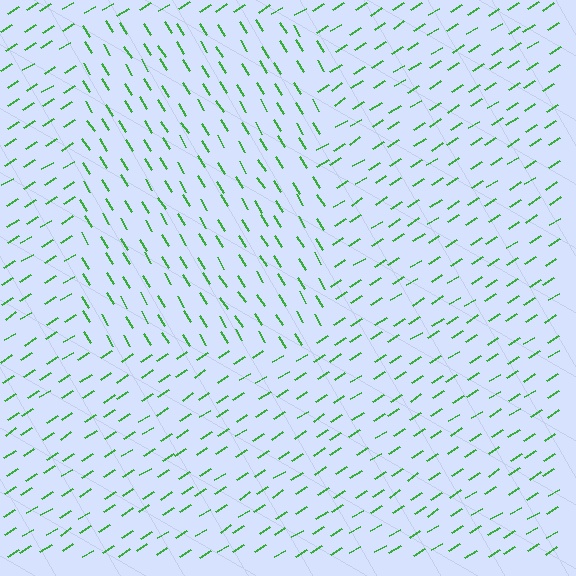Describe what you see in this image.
The image is filled with small green line segments. A rectangle region in the image has lines oriented differently from the surrounding lines, creating a visible texture boundary.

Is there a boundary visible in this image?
Yes, there is a texture boundary formed by a change in line orientation.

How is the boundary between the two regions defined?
The boundary is defined purely by a change in line orientation (approximately 90 degrees difference). All lines are the same color and thickness.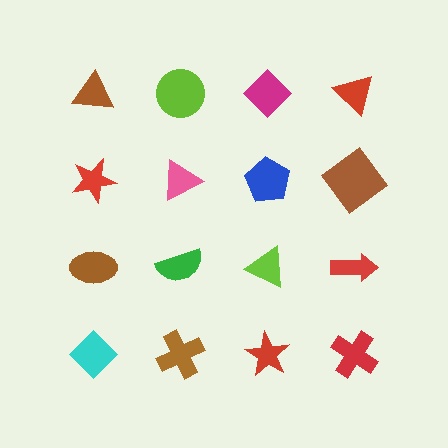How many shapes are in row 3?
4 shapes.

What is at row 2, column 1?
A red star.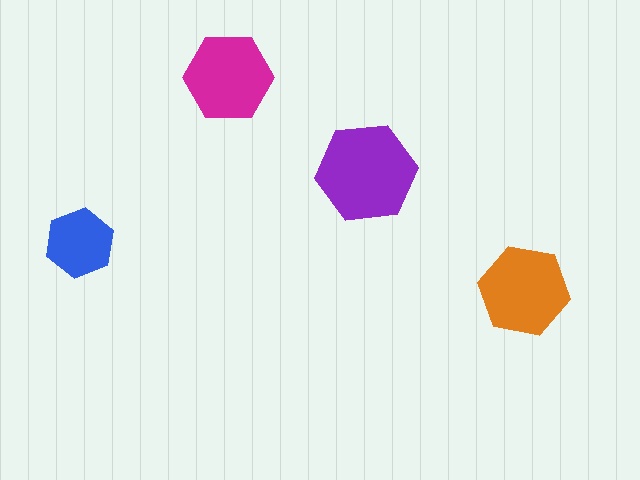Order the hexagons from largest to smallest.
the purple one, the orange one, the magenta one, the blue one.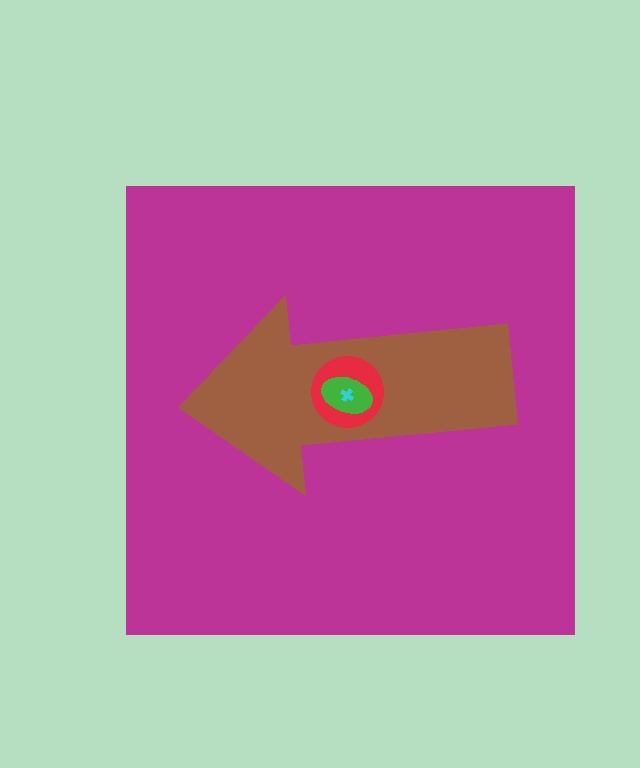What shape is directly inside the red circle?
The green ellipse.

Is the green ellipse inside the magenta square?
Yes.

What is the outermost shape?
The magenta square.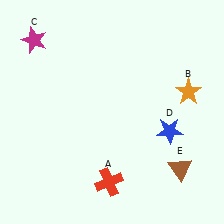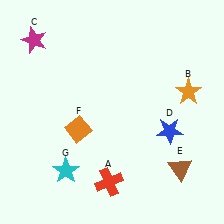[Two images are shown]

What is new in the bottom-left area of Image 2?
A cyan star (G) was added in the bottom-left area of Image 2.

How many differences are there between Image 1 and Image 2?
There are 2 differences between the two images.